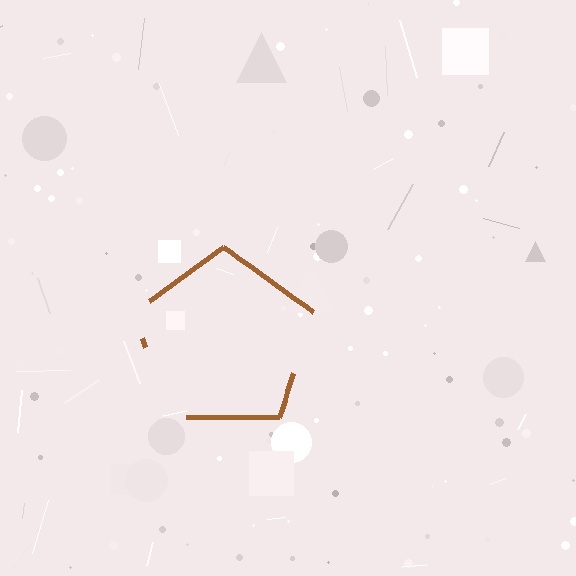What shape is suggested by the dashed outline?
The dashed outline suggests a pentagon.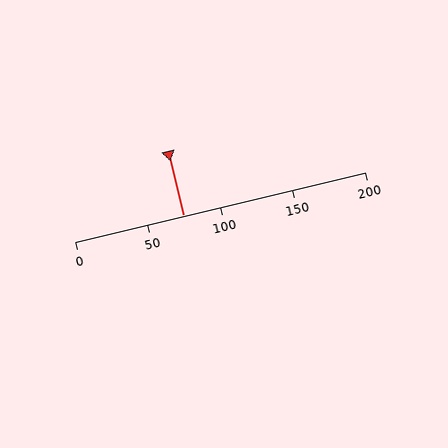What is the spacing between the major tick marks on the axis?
The major ticks are spaced 50 apart.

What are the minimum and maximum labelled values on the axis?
The axis runs from 0 to 200.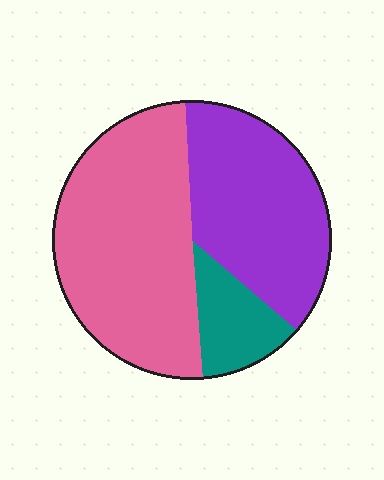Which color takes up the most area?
Pink, at roughly 50%.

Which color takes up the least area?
Teal, at roughly 10%.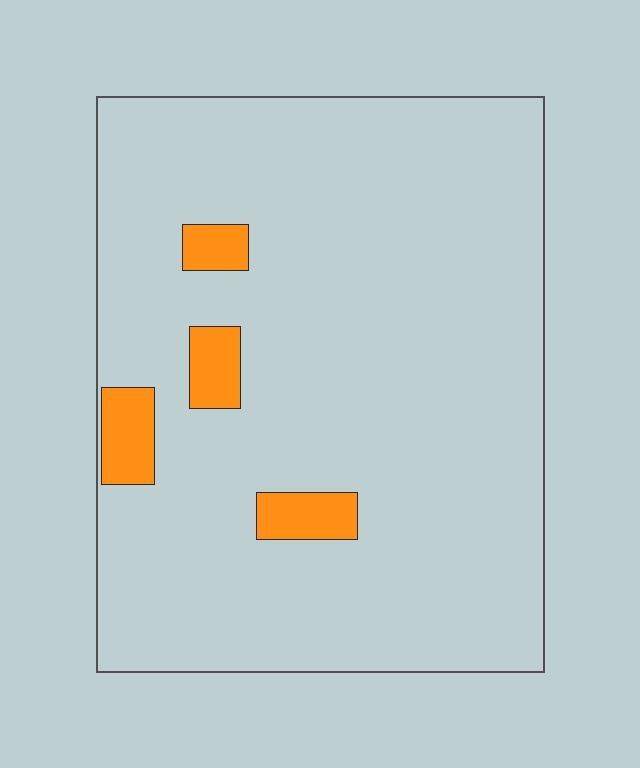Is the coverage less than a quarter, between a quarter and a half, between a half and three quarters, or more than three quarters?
Less than a quarter.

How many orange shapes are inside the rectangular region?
4.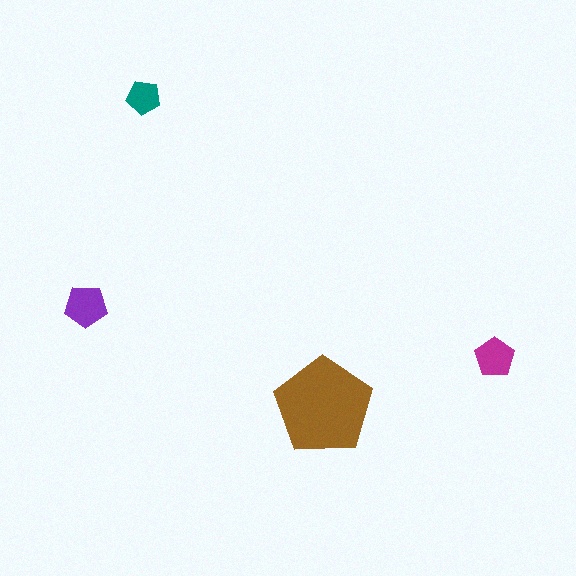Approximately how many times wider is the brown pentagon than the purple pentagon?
About 2.5 times wider.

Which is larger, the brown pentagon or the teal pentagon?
The brown one.